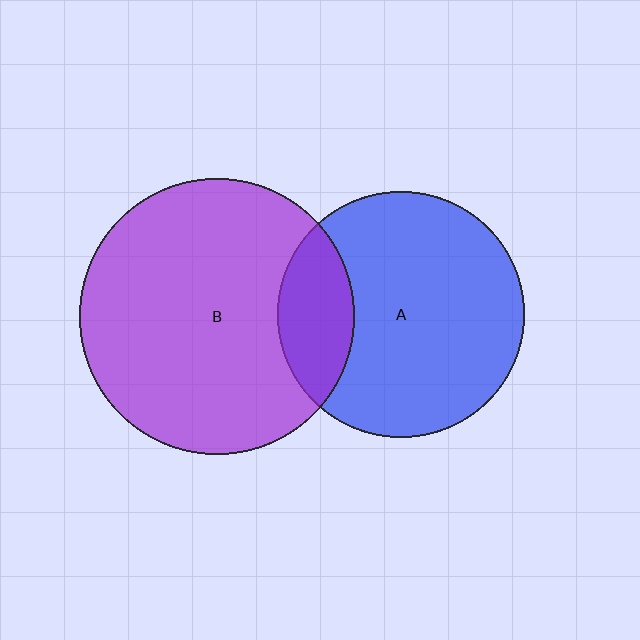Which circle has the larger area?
Circle B (purple).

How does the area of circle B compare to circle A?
Approximately 1.2 times.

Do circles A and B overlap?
Yes.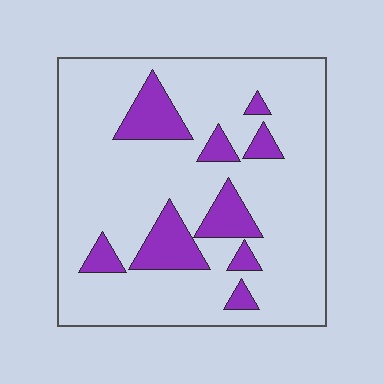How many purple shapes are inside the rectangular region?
9.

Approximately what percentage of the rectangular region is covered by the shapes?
Approximately 15%.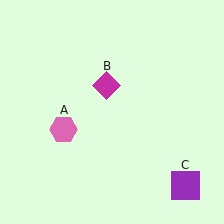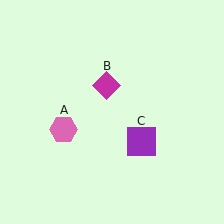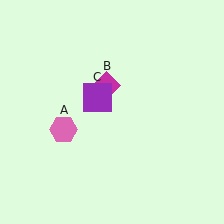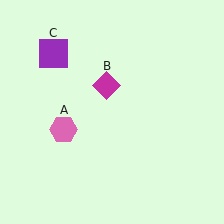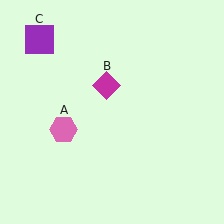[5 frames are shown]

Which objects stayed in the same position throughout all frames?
Pink hexagon (object A) and magenta diamond (object B) remained stationary.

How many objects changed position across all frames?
1 object changed position: purple square (object C).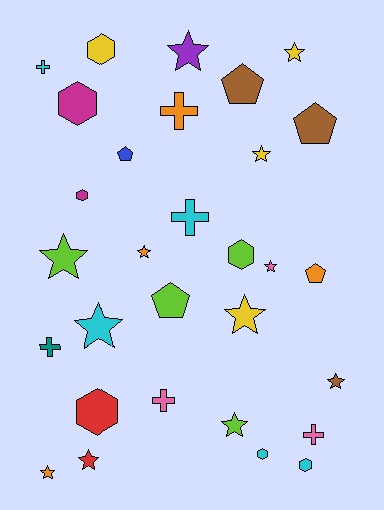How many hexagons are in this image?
There are 7 hexagons.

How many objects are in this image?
There are 30 objects.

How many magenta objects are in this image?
There are 2 magenta objects.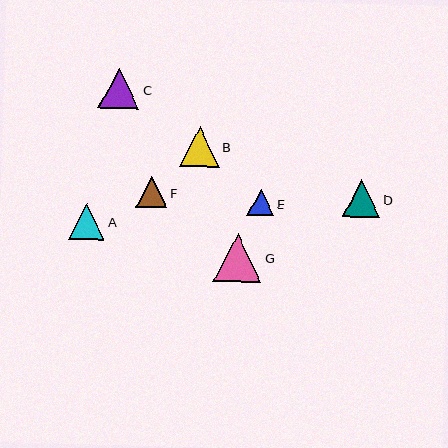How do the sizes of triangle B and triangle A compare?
Triangle B and triangle A are approximately the same size.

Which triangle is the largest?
Triangle G is the largest with a size of approximately 48 pixels.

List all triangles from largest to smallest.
From largest to smallest: G, C, B, D, A, F, E.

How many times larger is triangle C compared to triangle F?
Triangle C is approximately 1.3 times the size of triangle F.